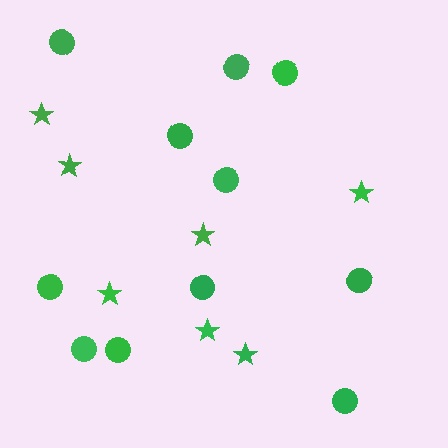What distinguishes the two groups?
There are 2 groups: one group of stars (7) and one group of circles (11).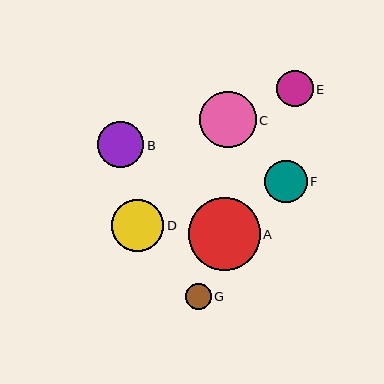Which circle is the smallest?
Circle G is the smallest with a size of approximately 26 pixels.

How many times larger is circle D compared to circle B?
Circle D is approximately 1.1 times the size of circle B.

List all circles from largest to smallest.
From largest to smallest: A, C, D, B, F, E, G.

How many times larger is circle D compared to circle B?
Circle D is approximately 1.1 times the size of circle B.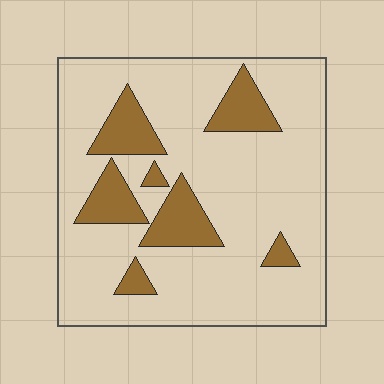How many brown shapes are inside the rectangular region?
7.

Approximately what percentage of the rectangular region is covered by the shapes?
Approximately 20%.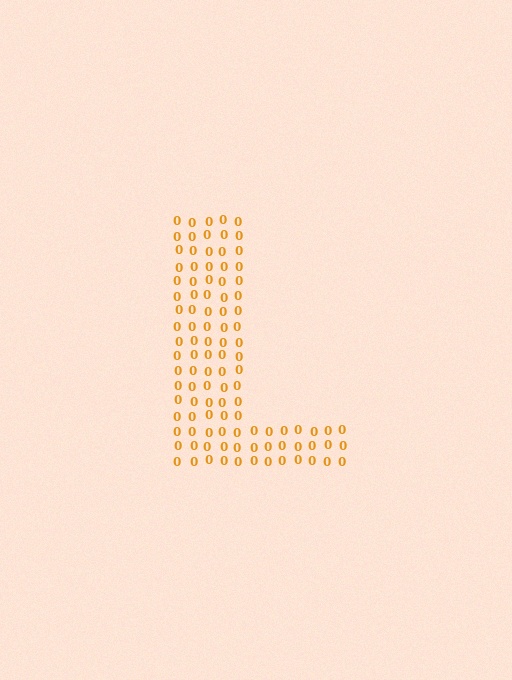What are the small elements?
The small elements are digit 0's.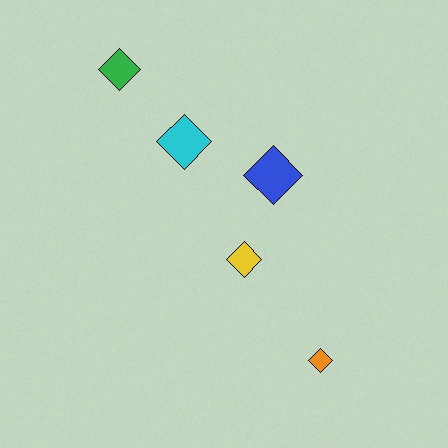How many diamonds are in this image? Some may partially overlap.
There are 5 diamonds.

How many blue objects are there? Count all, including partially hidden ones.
There is 1 blue object.